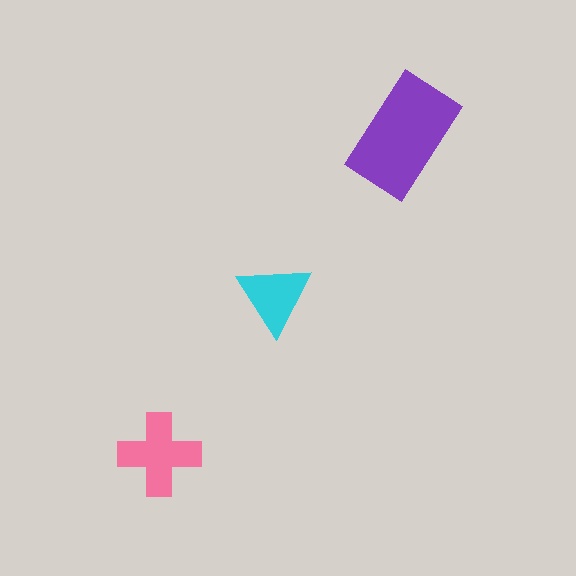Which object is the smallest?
The cyan triangle.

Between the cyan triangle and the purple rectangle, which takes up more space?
The purple rectangle.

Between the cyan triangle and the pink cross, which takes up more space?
The pink cross.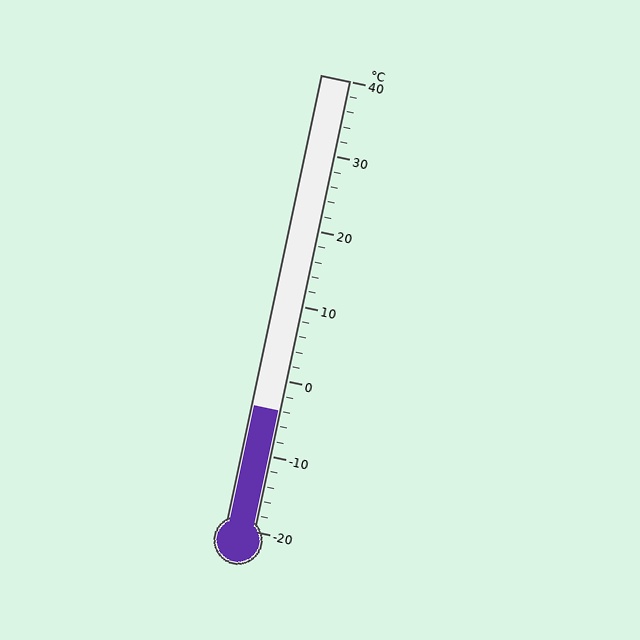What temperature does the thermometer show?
The thermometer shows approximately -4°C.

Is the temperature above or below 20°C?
The temperature is below 20°C.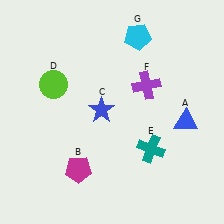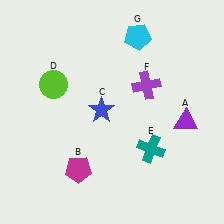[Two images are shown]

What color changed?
The triangle (A) changed from blue in Image 1 to purple in Image 2.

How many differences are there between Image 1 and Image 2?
There is 1 difference between the two images.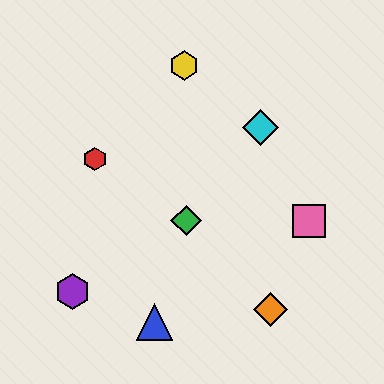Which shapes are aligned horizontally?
The green diamond, the pink square are aligned horizontally.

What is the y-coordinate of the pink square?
The pink square is at y≈221.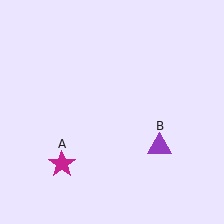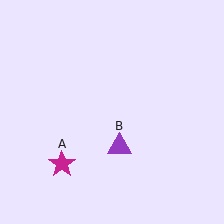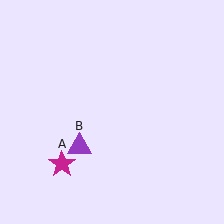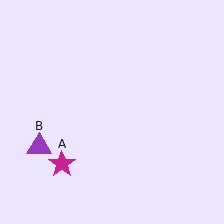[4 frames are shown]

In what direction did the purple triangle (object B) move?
The purple triangle (object B) moved left.